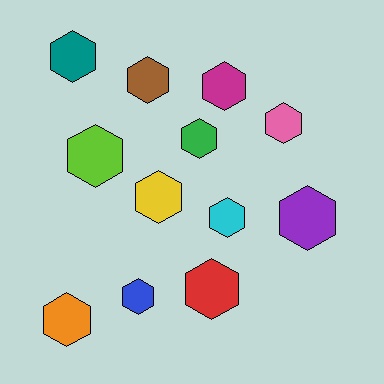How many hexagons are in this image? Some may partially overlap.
There are 12 hexagons.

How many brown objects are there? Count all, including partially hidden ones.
There is 1 brown object.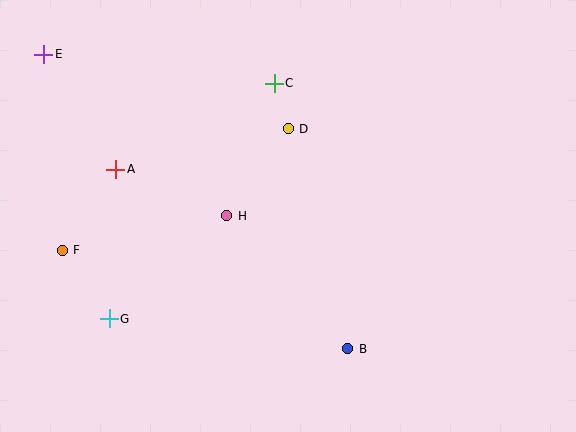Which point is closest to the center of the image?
Point H at (227, 216) is closest to the center.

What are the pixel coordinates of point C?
Point C is at (274, 83).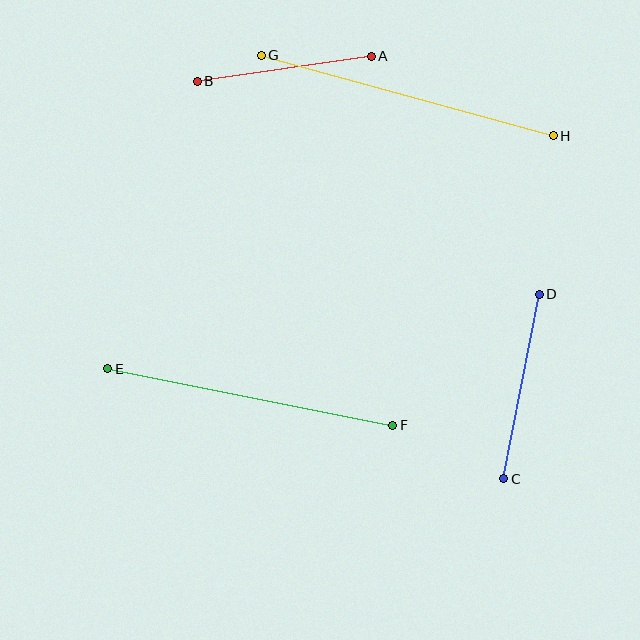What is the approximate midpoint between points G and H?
The midpoint is at approximately (407, 95) pixels.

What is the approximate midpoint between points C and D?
The midpoint is at approximately (521, 386) pixels.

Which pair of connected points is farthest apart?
Points G and H are farthest apart.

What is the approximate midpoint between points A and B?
The midpoint is at approximately (284, 69) pixels.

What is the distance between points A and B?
The distance is approximately 176 pixels.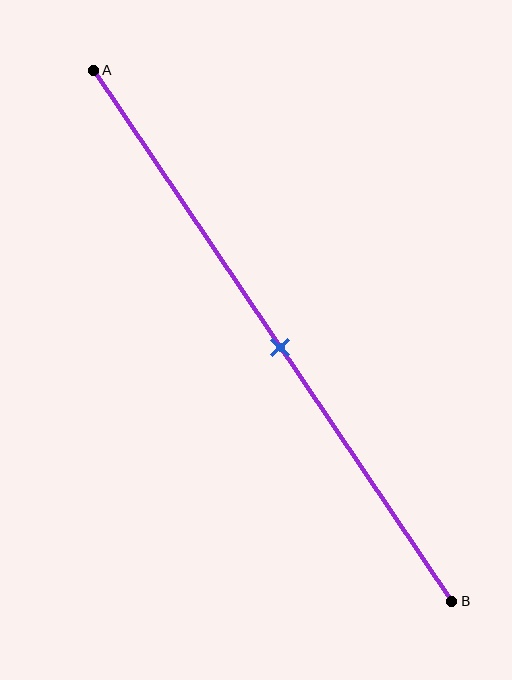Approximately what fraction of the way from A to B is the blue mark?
The blue mark is approximately 50% of the way from A to B.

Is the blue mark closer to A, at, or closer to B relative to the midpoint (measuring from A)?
The blue mark is approximately at the midpoint of segment AB.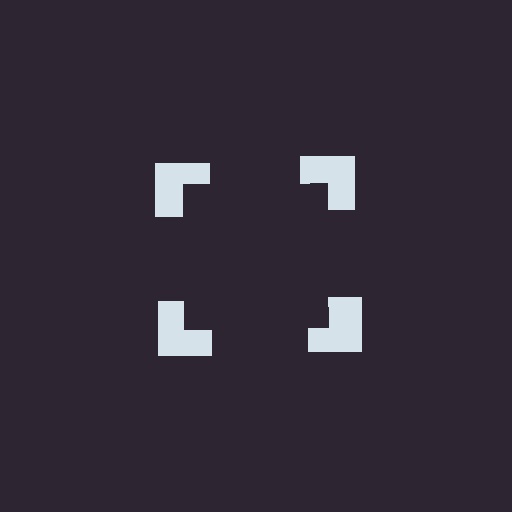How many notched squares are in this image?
There are 4 — one at each vertex of the illusory square.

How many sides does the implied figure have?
4 sides.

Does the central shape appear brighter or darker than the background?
It typically appears slightly darker than the background, even though no actual brightness change is drawn.